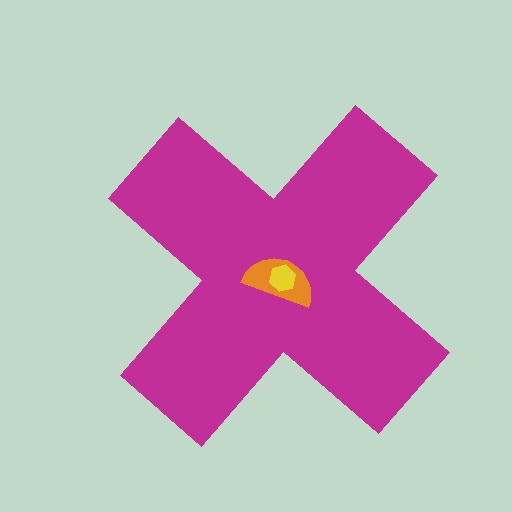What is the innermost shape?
The yellow hexagon.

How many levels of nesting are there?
3.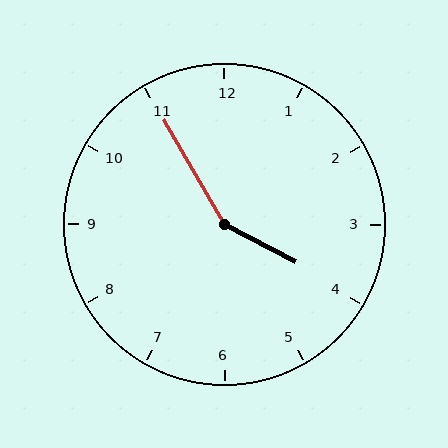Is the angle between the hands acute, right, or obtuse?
It is obtuse.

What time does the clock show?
3:55.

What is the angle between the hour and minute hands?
Approximately 148 degrees.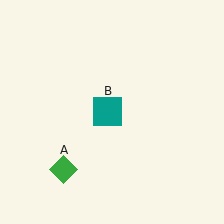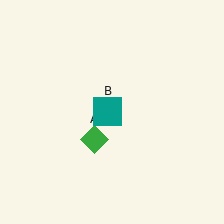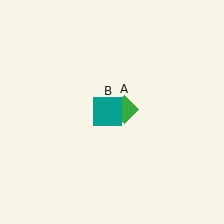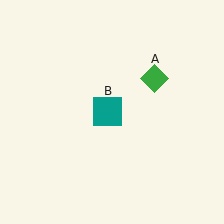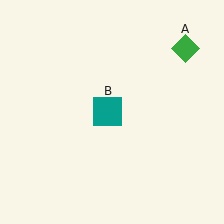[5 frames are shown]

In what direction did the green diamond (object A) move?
The green diamond (object A) moved up and to the right.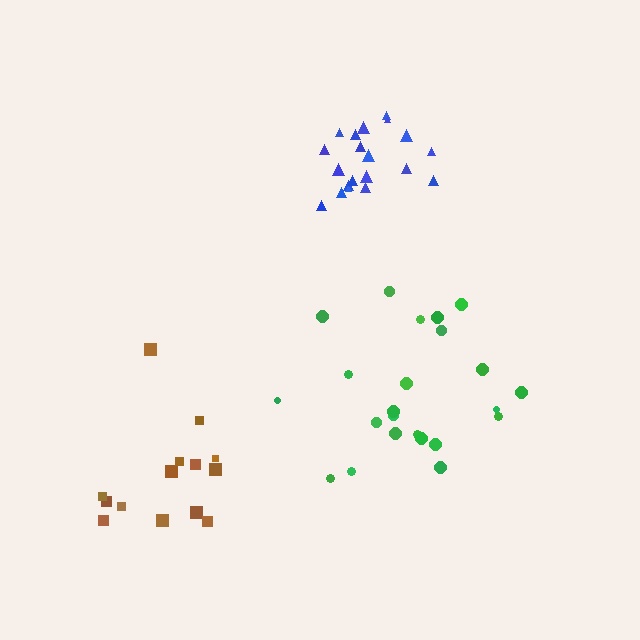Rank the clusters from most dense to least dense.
blue, brown, green.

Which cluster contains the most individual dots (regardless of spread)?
Green (23).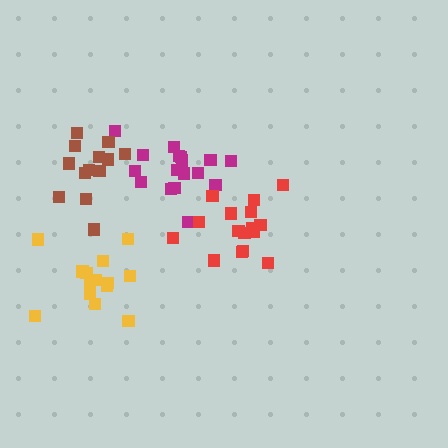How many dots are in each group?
Group 1: 17 dots, Group 2: 17 dots, Group 3: 13 dots, Group 4: 14 dots (61 total).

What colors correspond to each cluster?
The clusters are colored: magenta, red, brown, yellow.